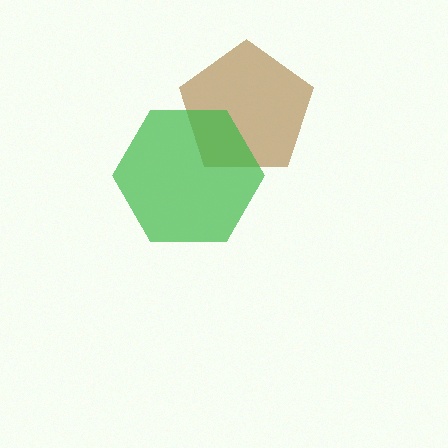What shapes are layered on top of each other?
The layered shapes are: a brown pentagon, a green hexagon.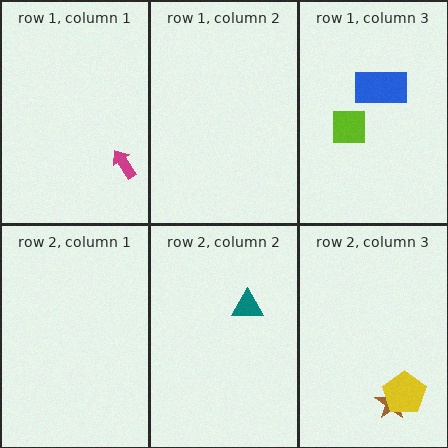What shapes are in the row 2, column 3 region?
The brown star, the yellow pentagon.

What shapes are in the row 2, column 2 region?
The teal triangle.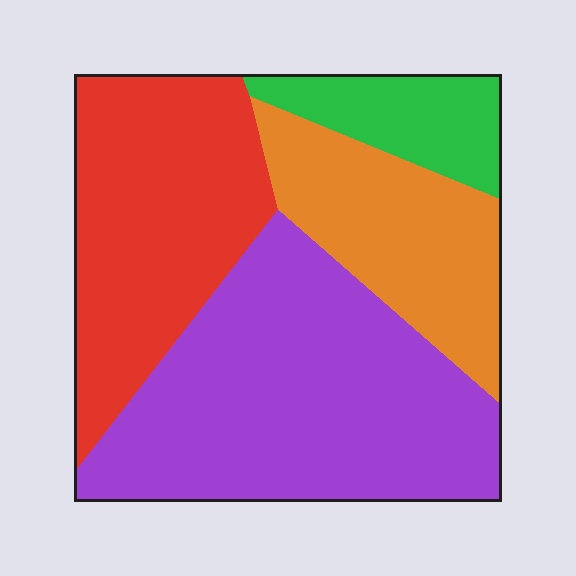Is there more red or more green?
Red.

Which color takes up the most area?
Purple, at roughly 40%.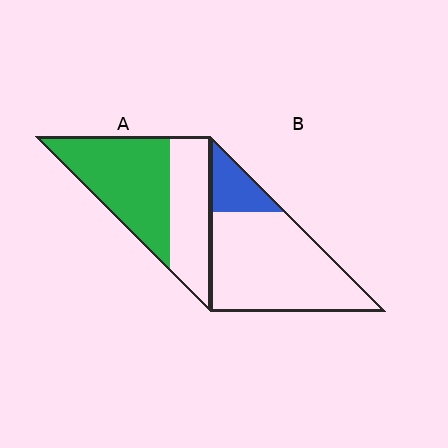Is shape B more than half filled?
No.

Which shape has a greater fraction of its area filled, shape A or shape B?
Shape A.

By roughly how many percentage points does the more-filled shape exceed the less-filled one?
By roughly 40 percentage points (A over B).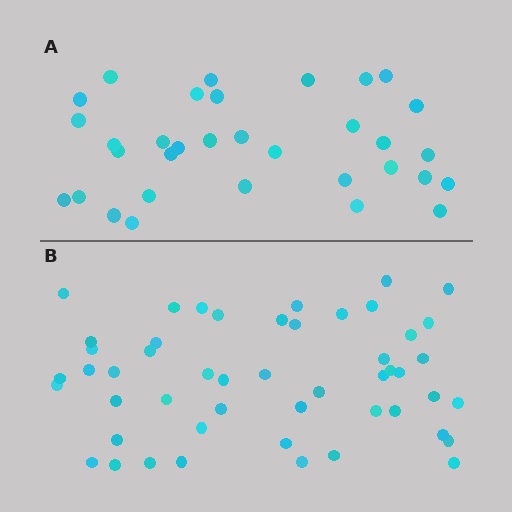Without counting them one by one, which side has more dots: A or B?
Region B (the bottom region) has more dots.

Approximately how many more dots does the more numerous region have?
Region B has approximately 15 more dots than region A.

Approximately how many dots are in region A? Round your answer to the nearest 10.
About 30 dots. (The exact count is 33, which rounds to 30.)